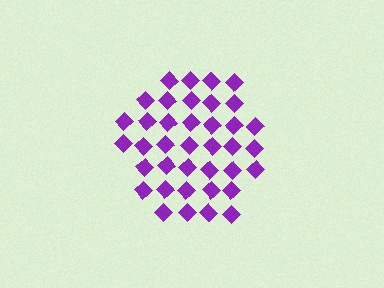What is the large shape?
The large shape is a hexagon.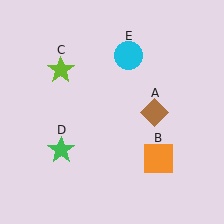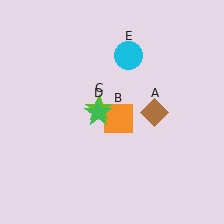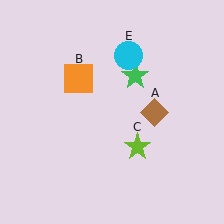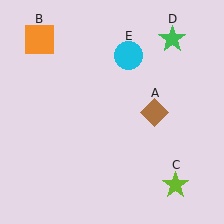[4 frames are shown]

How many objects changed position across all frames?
3 objects changed position: orange square (object B), lime star (object C), green star (object D).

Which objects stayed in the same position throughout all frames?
Brown diamond (object A) and cyan circle (object E) remained stationary.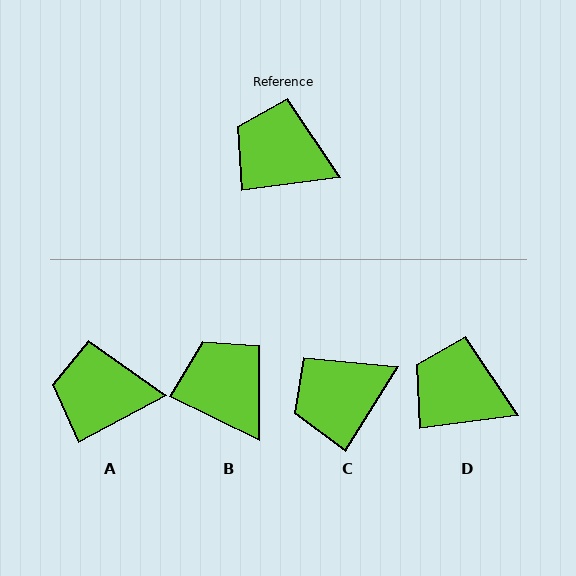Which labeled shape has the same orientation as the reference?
D.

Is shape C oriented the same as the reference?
No, it is off by about 51 degrees.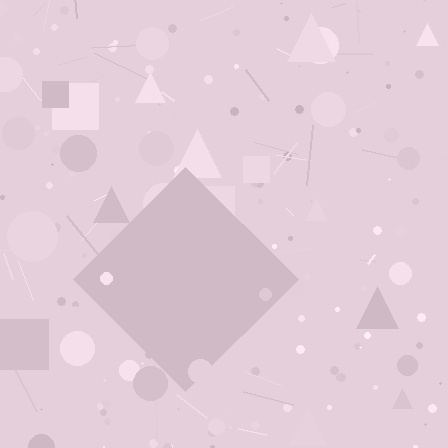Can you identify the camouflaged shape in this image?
The camouflaged shape is a diamond.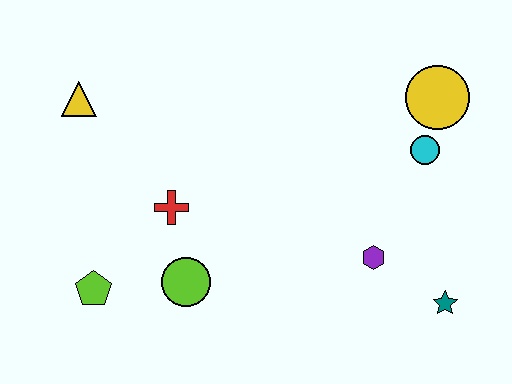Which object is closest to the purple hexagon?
The teal star is closest to the purple hexagon.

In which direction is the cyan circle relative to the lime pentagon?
The cyan circle is to the right of the lime pentagon.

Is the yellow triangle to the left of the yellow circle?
Yes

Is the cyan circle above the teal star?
Yes